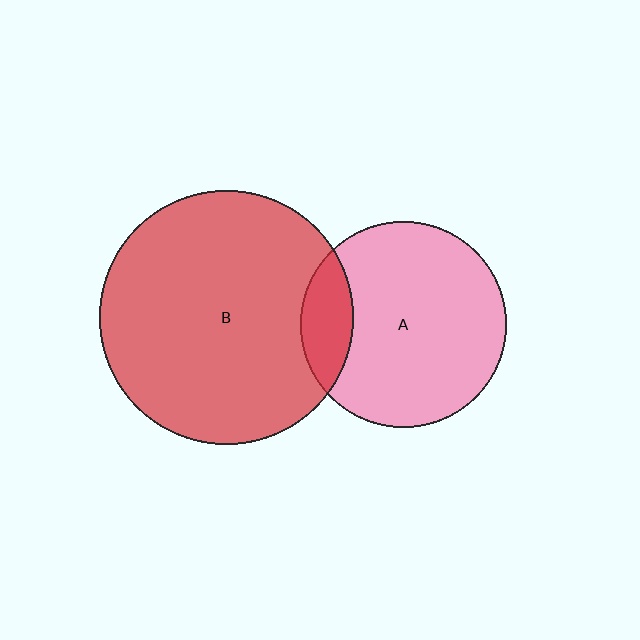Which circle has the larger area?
Circle B (red).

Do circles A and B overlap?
Yes.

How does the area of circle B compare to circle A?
Approximately 1.5 times.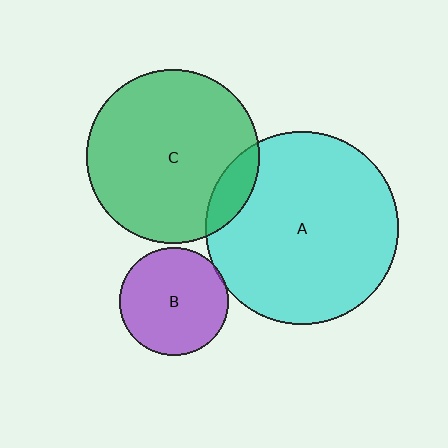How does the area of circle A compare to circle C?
Approximately 1.2 times.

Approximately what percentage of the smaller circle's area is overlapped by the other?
Approximately 10%.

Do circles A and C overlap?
Yes.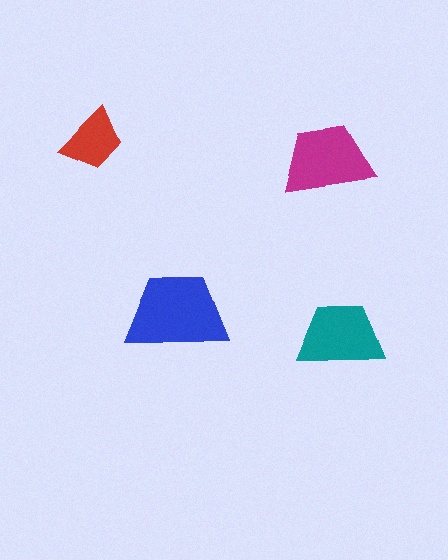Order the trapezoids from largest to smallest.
the blue one, the magenta one, the teal one, the red one.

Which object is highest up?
The red trapezoid is topmost.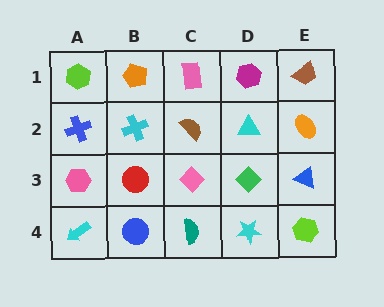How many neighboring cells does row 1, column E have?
2.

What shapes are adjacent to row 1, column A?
A blue cross (row 2, column A), an orange pentagon (row 1, column B).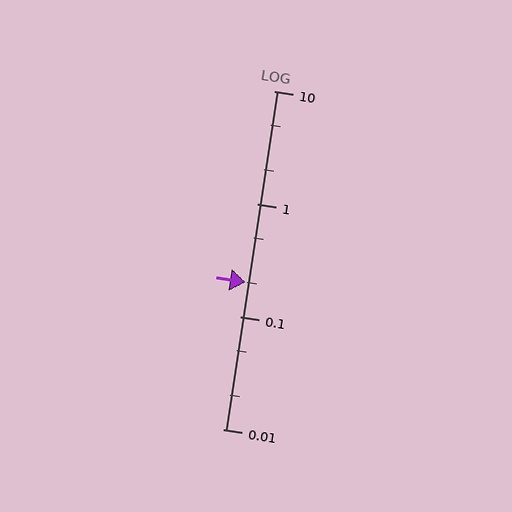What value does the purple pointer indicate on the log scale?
The pointer indicates approximately 0.2.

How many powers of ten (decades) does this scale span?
The scale spans 3 decades, from 0.01 to 10.